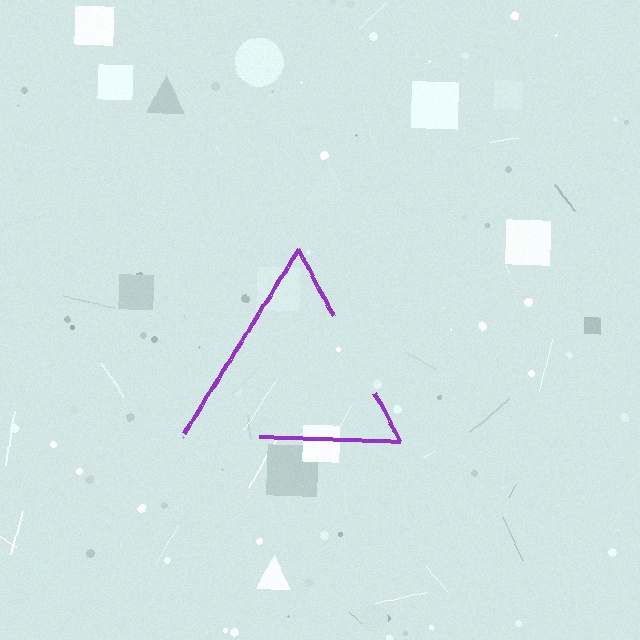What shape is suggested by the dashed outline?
The dashed outline suggests a triangle.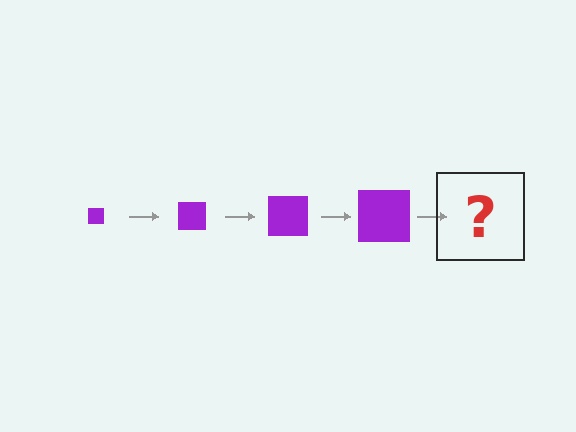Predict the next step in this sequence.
The next step is a purple square, larger than the previous one.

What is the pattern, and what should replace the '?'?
The pattern is that the square gets progressively larger each step. The '?' should be a purple square, larger than the previous one.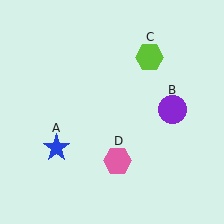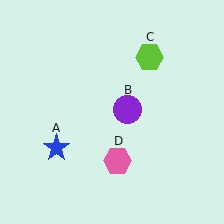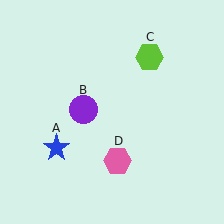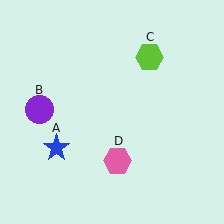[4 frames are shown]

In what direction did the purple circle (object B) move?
The purple circle (object B) moved left.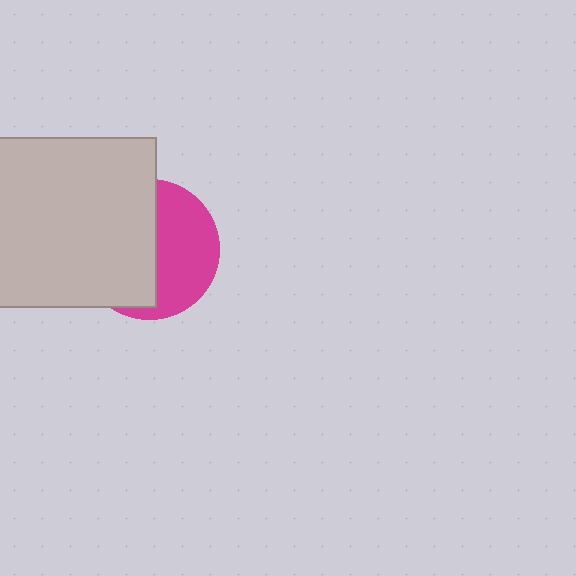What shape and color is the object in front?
The object in front is a light gray rectangle.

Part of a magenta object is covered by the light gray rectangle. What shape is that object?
It is a circle.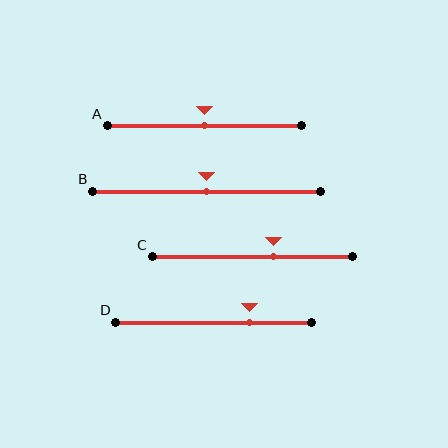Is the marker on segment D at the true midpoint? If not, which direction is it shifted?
No, the marker on segment D is shifted to the right by about 18% of the segment length.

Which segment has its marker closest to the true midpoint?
Segment A has its marker closest to the true midpoint.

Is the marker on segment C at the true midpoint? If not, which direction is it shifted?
No, the marker on segment C is shifted to the right by about 10% of the segment length.